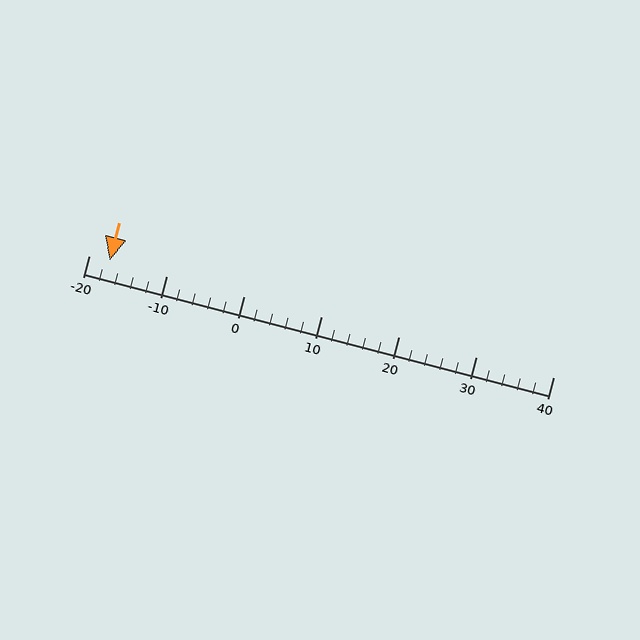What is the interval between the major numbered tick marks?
The major tick marks are spaced 10 units apart.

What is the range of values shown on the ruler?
The ruler shows values from -20 to 40.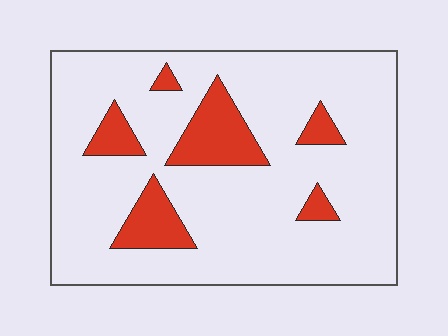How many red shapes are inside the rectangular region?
6.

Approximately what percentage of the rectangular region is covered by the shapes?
Approximately 15%.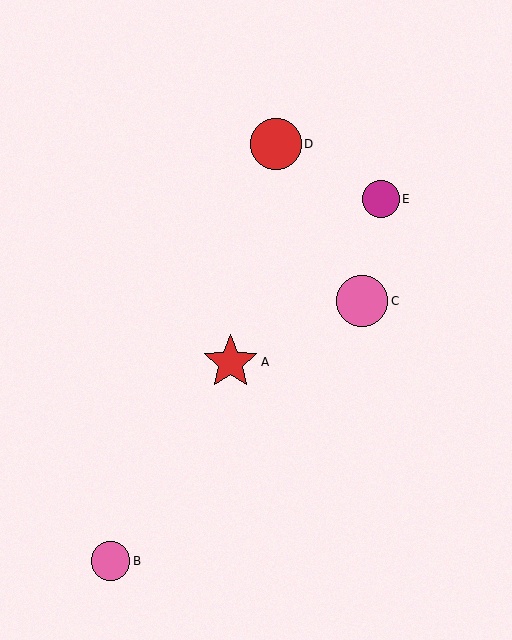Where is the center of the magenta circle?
The center of the magenta circle is at (381, 199).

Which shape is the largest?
The red star (labeled A) is the largest.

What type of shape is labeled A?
Shape A is a red star.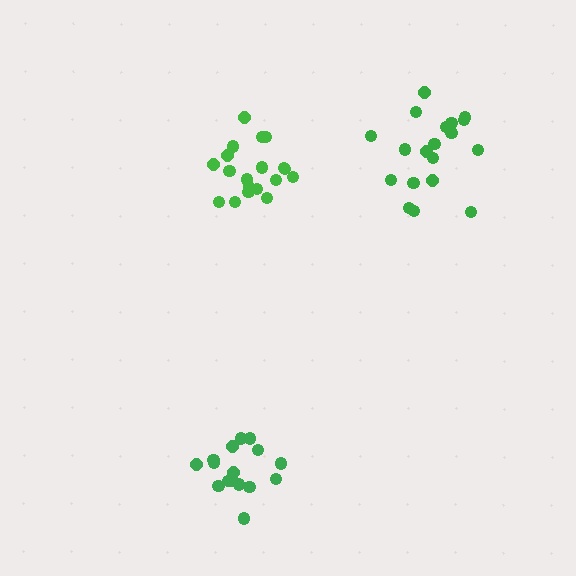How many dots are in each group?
Group 1: 19 dots, Group 2: 19 dots, Group 3: 17 dots (55 total).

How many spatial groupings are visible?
There are 3 spatial groupings.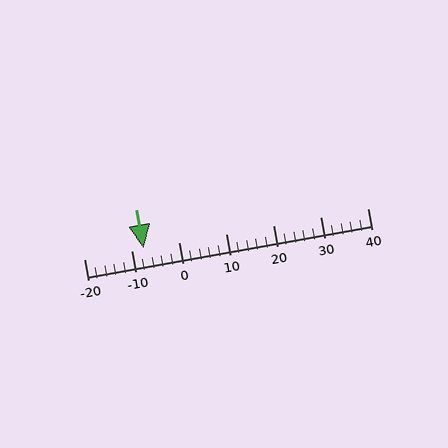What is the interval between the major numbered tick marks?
The major tick marks are spaced 10 units apart.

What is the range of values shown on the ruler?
The ruler shows values from -20 to 40.